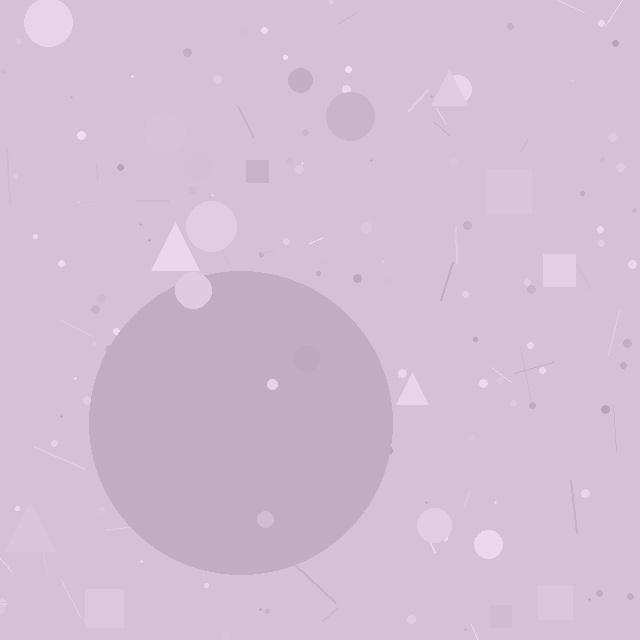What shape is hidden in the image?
A circle is hidden in the image.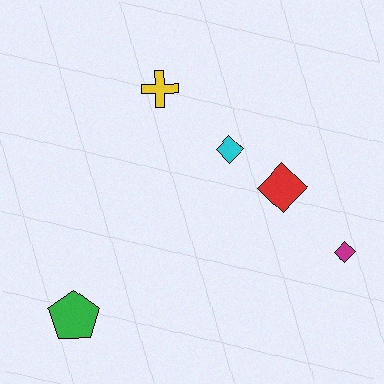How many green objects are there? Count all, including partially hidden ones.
There is 1 green object.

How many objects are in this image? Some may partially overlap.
There are 5 objects.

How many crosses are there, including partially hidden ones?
There is 1 cross.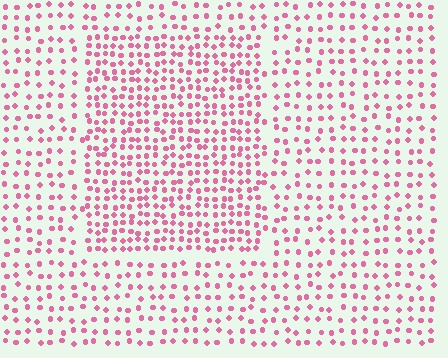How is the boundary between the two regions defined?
The boundary is defined by a change in element density (approximately 1.8x ratio). All elements are the same color, size, and shape.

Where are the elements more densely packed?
The elements are more densely packed inside the rectangle boundary.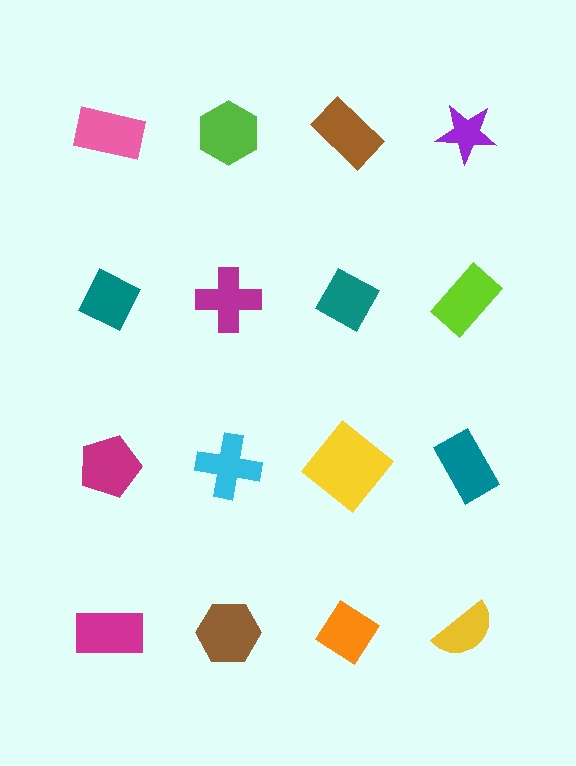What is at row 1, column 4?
A purple star.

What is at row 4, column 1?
A magenta rectangle.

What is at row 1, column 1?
A pink rectangle.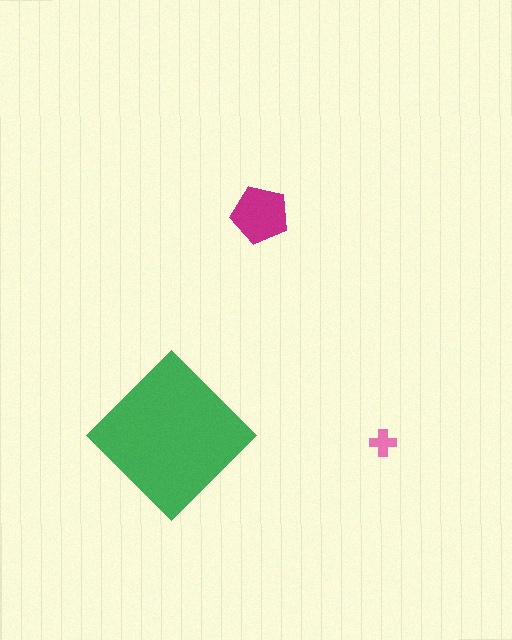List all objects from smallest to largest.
The pink cross, the magenta pentagon, the green diamond.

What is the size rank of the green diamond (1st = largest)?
1st.